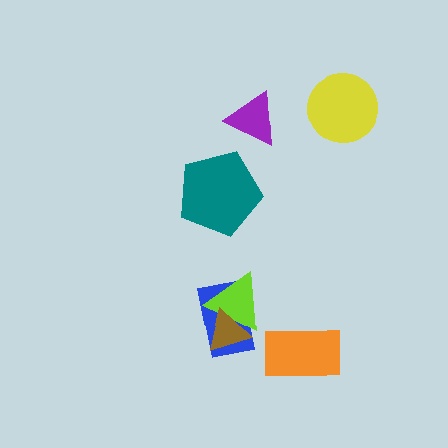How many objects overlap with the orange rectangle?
0 objects overlap with the orange rectangle.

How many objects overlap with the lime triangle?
2 objects overlap with the lime triangle.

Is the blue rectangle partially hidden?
Yes, it is partially covered by another shape.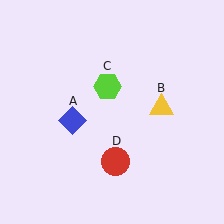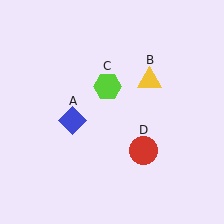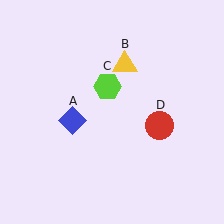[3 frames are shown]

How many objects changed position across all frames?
2 objects changed position: yellow triangle (object B), red circle (object D).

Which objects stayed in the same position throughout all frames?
Blue diamond (object A) and lime hexagon (object C) remained stationary.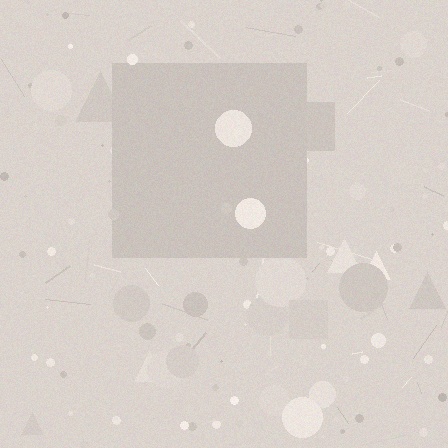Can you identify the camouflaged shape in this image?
The camouflaged shape is a square.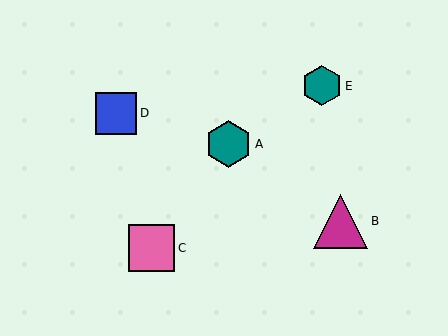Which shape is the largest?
The magenta triangle (labeled B) is the largest.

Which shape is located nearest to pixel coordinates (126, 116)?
The blue square (labeled D) at (116, 113) is nearest to that location.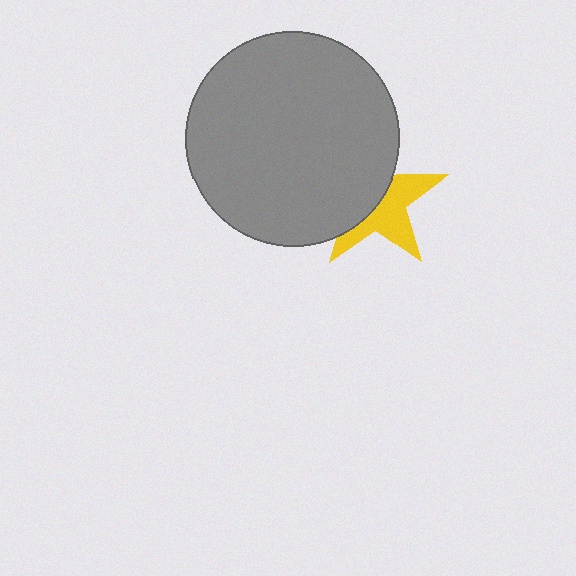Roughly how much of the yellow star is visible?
About half of it is visible (roughly 49%).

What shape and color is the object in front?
The object in front is a gray circle.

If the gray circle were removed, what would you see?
You would see the complete yellow star.